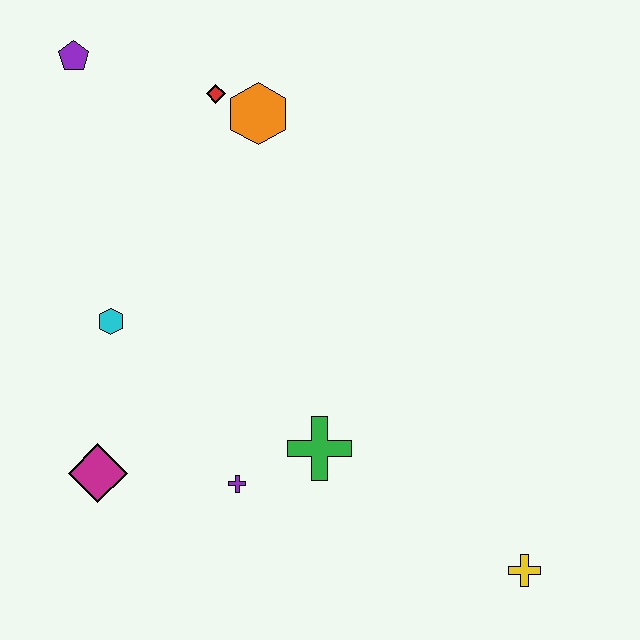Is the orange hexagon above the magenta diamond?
Yes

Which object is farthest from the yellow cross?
The purple pentagon is farthest from the yellow cross.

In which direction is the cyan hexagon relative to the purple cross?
The cyan hexagon is above the purple cross.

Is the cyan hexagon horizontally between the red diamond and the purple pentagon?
Yes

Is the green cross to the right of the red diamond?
Yes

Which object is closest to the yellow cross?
The green cross is closest to the yellow cross.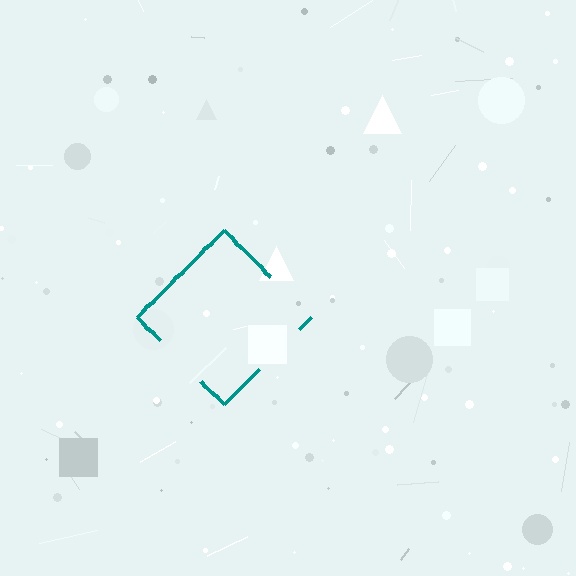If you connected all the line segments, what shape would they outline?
They would outline a diamond.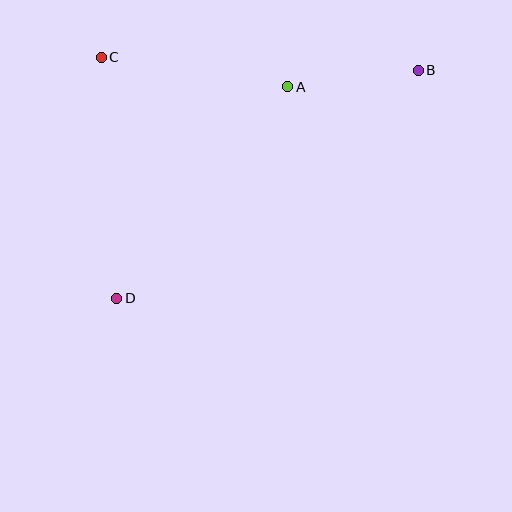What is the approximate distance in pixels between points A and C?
The distance between A and C is approximately 189 pixels.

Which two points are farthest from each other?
Points B and D are farthest from each other.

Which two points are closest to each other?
Points A and B are closest to each other.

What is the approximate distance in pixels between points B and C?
The distance between B and C is approximately 317 pixels.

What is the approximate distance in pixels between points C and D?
The distance between C and D is approximately 242 pixels.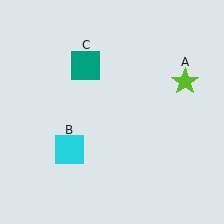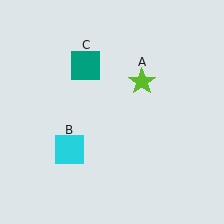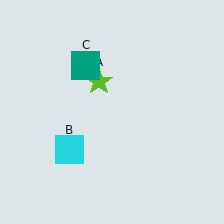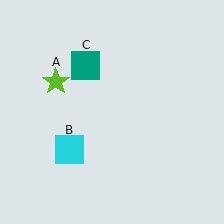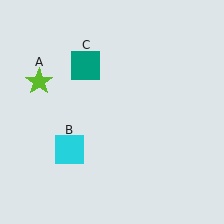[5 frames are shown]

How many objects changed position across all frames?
1 object changed position: lime star (object A).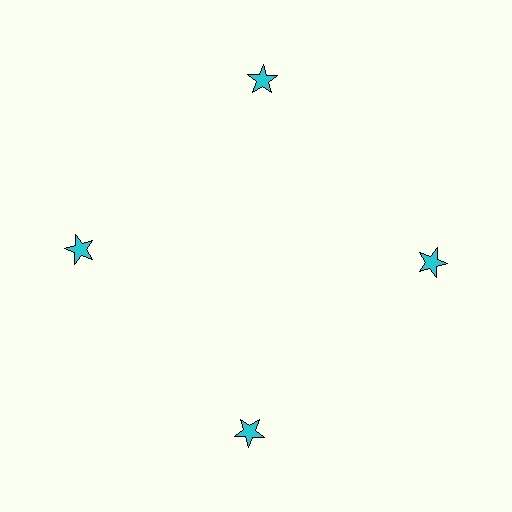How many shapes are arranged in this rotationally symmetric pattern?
There are 4 shapes, arranged in 4 groups of 1.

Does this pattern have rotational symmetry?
Yes, this pattern has 4-fold rotational symmetry. It looks the same after rotating 90 degrees around the center.